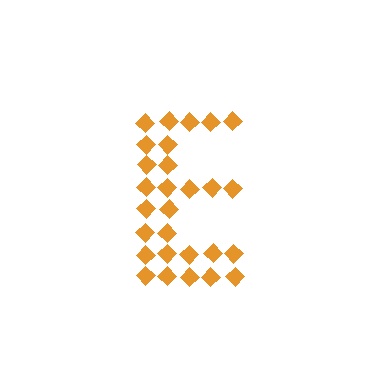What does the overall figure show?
The overall figure shows the letter E.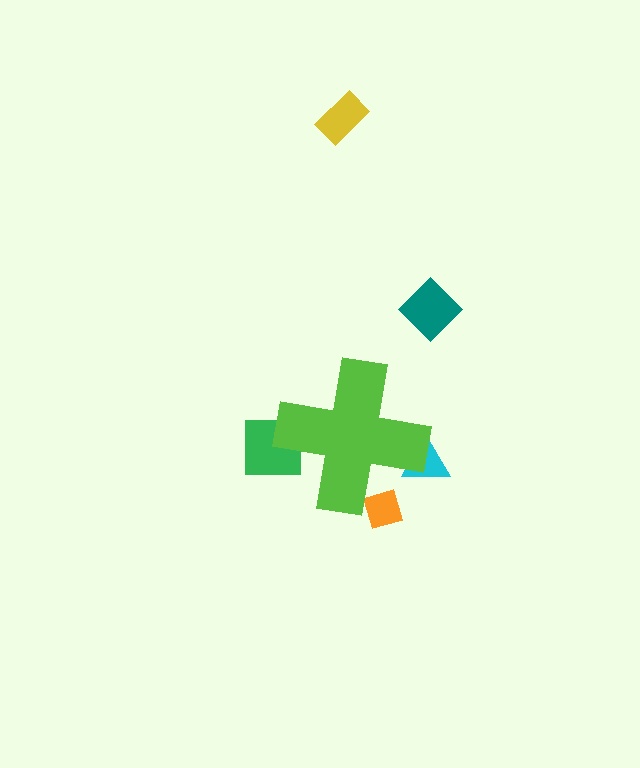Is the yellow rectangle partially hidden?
No, the yellow rectangle is fully visible.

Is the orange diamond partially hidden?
Yes, the orange diamond is partially hidden behind the lime cross.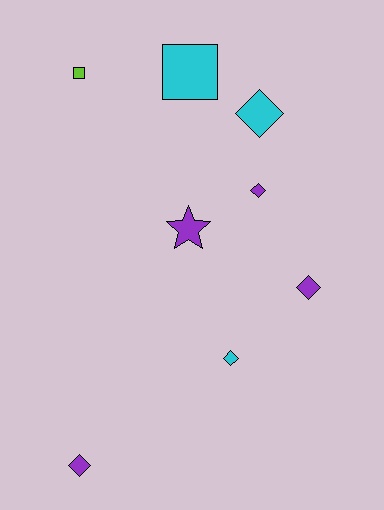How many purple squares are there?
There are no purple squares.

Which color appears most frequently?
Purple, with 4 objects.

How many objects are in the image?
There are 8 objects.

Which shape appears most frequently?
Diamond, with 5 objects.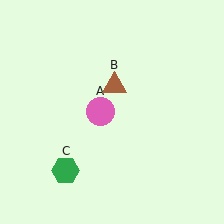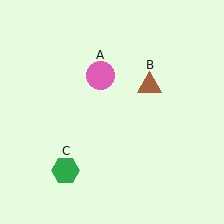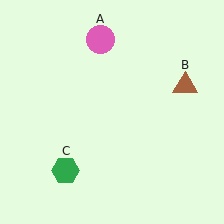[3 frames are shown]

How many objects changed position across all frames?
2 objects changed position: pink circle (object A), brown triangle (object B).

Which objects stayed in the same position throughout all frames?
Green hexagon (object C) remained stationary.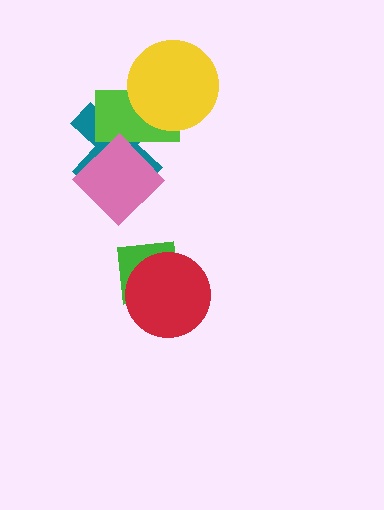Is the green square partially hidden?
Yes, it is partially covered by another shape.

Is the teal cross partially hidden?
Yes, it is partially covered by another shape.